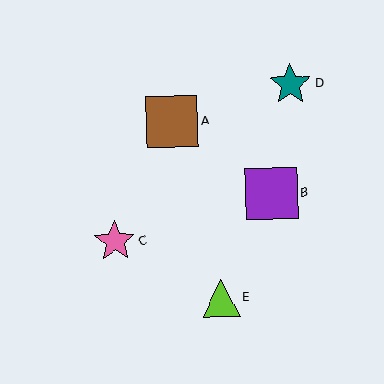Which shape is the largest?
The purple square (labeled B) is the largest.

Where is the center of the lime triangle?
The center of the lime triangle is at (221, 298).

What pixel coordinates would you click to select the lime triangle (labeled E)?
Click at (221, 298) to select the lime triangle E.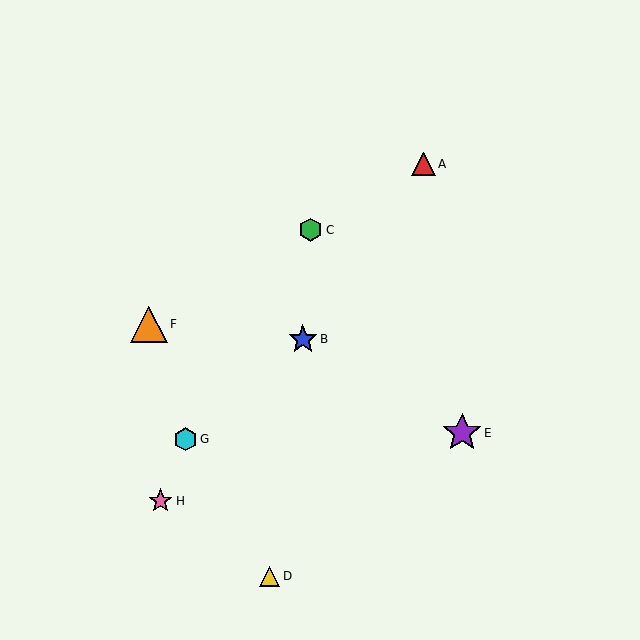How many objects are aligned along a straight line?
3 objects (A, C, F) are aligned along a straight line.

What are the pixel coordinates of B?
Object B is at (303, 339).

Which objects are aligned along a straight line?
Objects A, C, F are aligned along a straight line.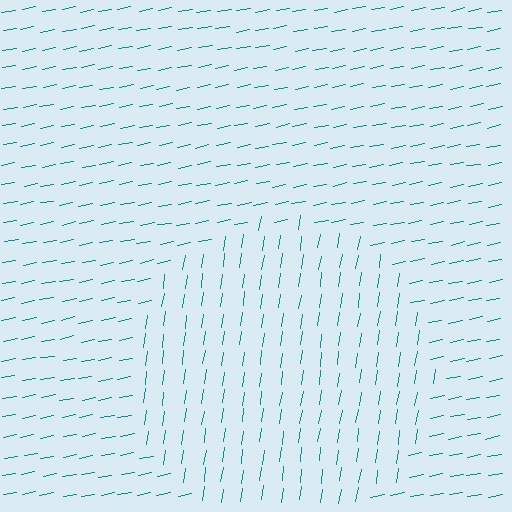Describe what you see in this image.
The image is filled with small teal line segments. A circle region in the image has lines oriented differently from the surrounding lines, creating a visible texture boundary.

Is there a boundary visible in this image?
Yes, there is a texture boundary formed by a change in line orientation.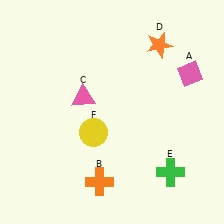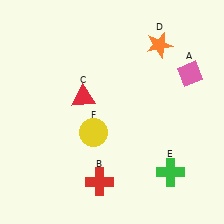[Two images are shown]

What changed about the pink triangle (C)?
In Image 1, C is pink. In Image 2, it changed to red.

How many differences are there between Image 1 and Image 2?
There are 2 differences between the two images.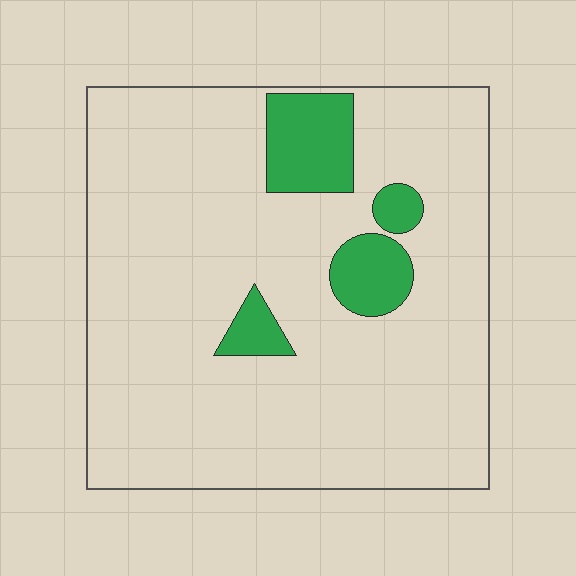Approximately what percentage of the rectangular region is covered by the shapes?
Approximately 10%.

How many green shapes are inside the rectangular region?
4.